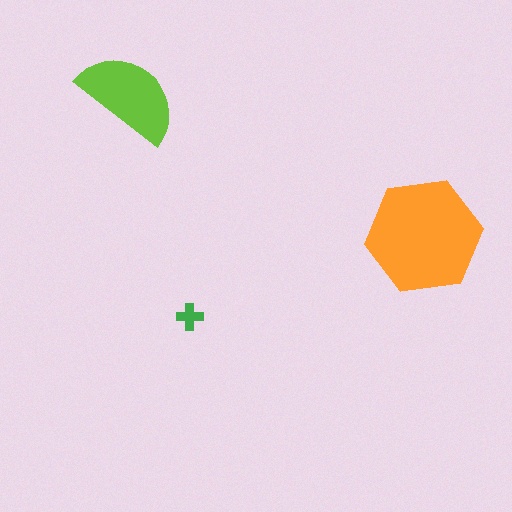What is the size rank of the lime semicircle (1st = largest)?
2nd.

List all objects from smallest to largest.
The green cross, the lime semicircle, the orange hexagon.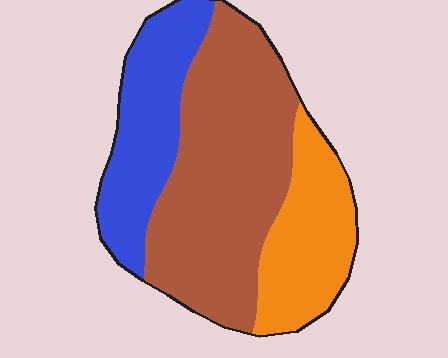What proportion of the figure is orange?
Orange covers 23% of the figure.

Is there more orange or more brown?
Brown.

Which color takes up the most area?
Brown, at roughly 50%.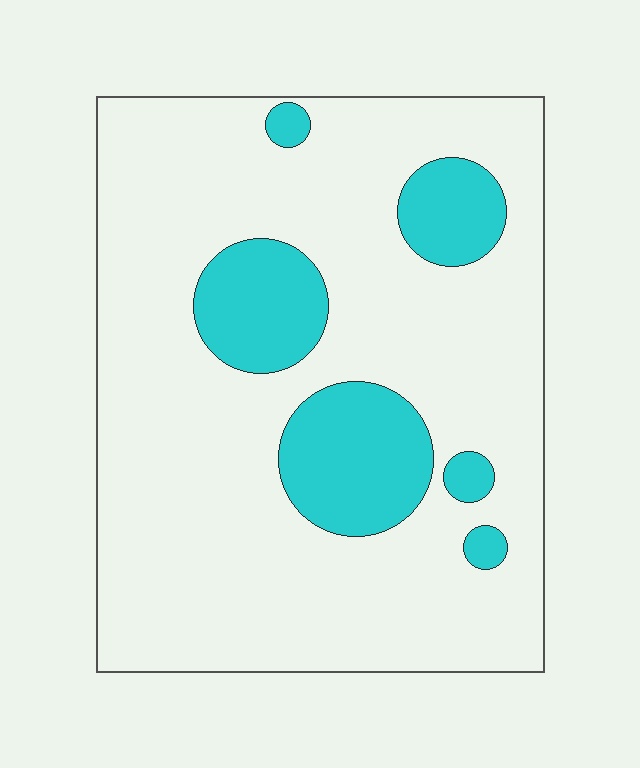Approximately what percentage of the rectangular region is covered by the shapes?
Approximately 20%.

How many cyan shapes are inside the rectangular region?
6.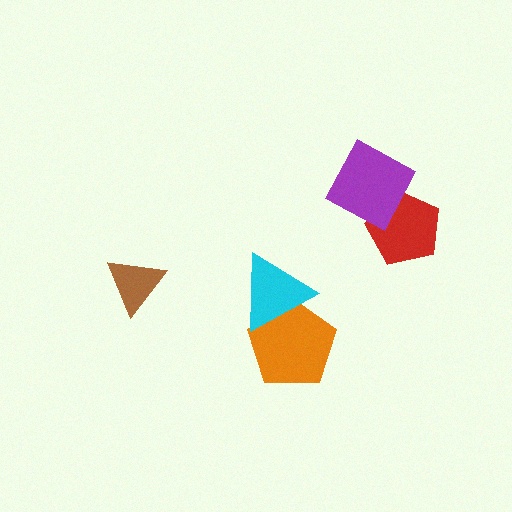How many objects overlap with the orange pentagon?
1 object overlaps with the orange pentagon.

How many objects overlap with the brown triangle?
0 objects overlap with the brown triangle.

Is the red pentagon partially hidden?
Yes, it is partially covered by another shape.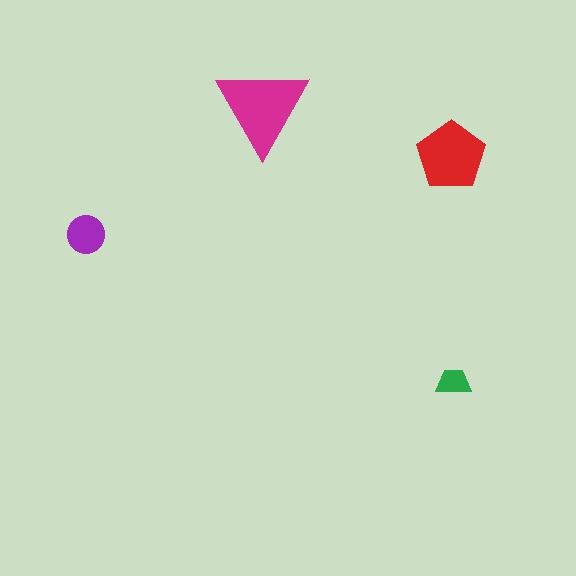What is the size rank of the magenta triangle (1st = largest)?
1st.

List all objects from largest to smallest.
The magenta triangle, the red pentagon, the purple circle, the green trapezoid.